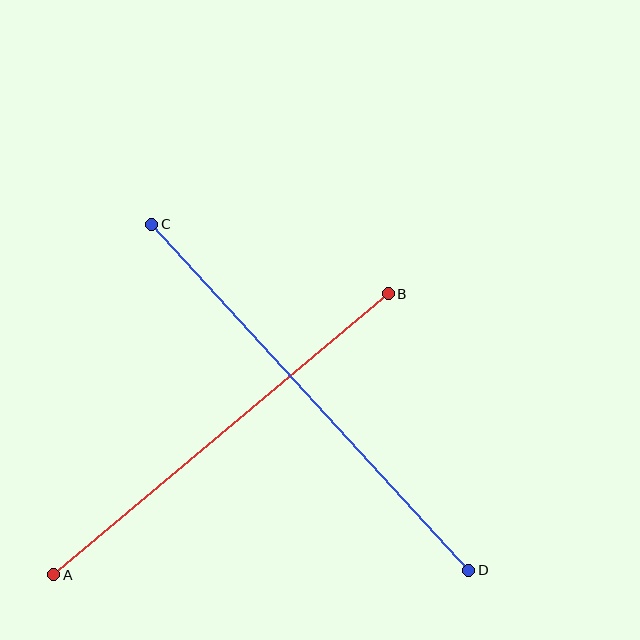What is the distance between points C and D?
The distance is approximately 469 pixels.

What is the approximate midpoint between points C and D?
The midpoint is at approximately (310, 397) pixels.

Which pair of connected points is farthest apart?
Points C and D are farthest apart.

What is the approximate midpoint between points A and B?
The midpoint is at approximately (221, 434) pixels.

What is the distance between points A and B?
The distance is approximately 437 pixels.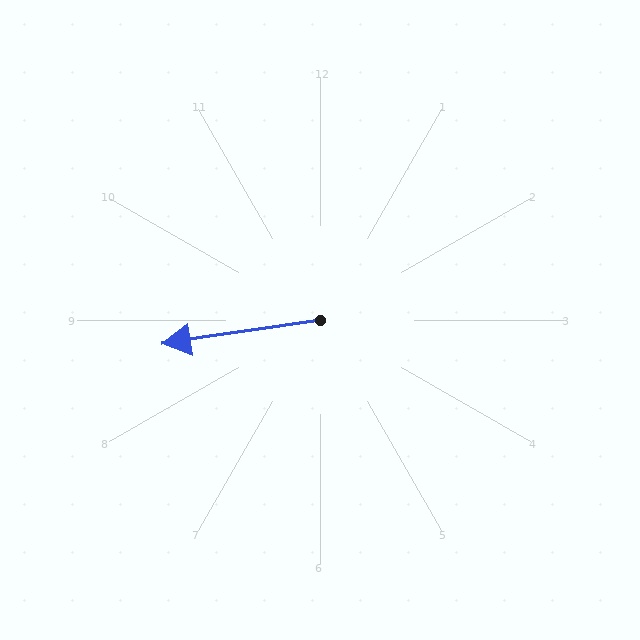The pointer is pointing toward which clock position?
Roughly 9 o'clock.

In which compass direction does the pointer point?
West.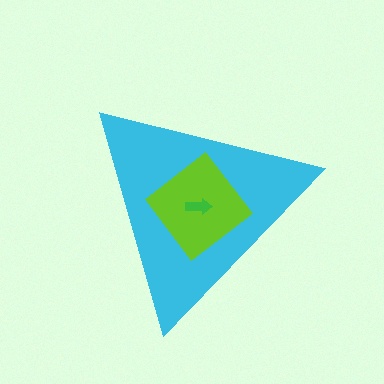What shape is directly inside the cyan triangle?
The lime diamond.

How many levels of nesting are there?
3.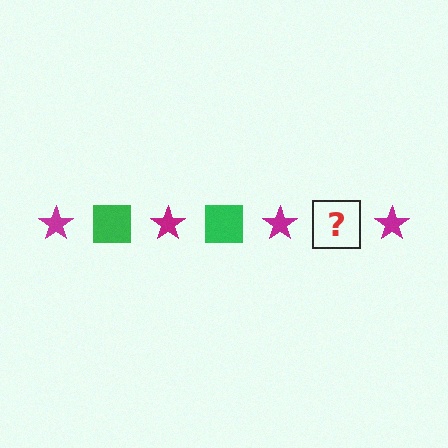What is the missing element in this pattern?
The missing element is a green square.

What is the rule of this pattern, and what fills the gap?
The rule is that the pattern alternates between magenta star and green square. The gap should be filled with a green square.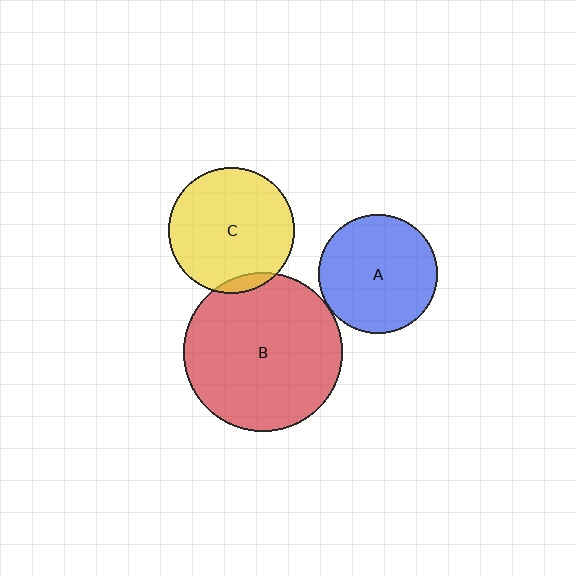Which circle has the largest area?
Circle B (red).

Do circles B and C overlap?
Yes.